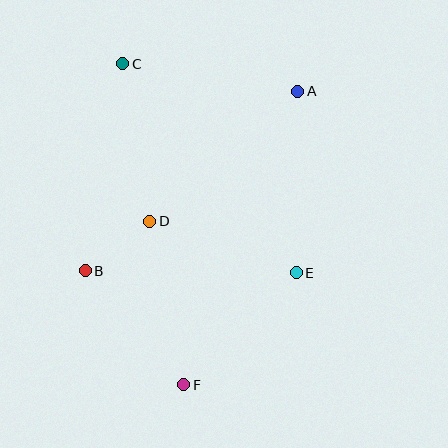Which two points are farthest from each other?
Points C and F are farthest from each other.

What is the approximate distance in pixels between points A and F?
The distance between A and F is approximately 315 pixels.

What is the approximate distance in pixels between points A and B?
The distance between A and B is approximately 278 pixels.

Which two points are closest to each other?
Points B and D are closest to each other.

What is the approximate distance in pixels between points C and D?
The distance between C and D is approximately 160 pixels.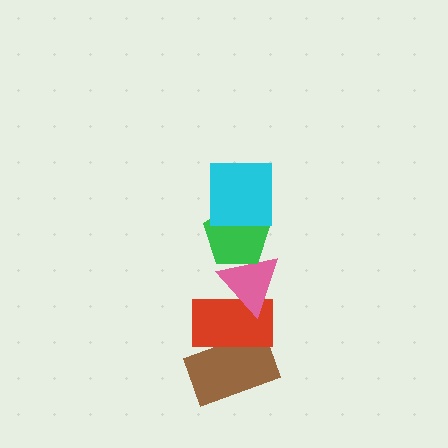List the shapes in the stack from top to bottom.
From top to bottom: the cyan square, the green pentagon, the pink triangle, the red rectangle, the brown rectangle.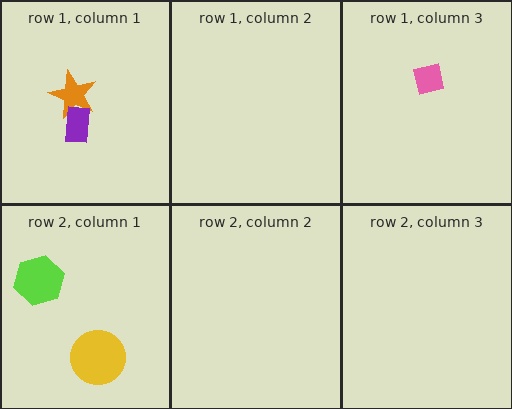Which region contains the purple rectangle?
The row 1, column 1 region.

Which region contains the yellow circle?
The row 2, column 1 region.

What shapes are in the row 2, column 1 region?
The lime hexagon, the yellow circle.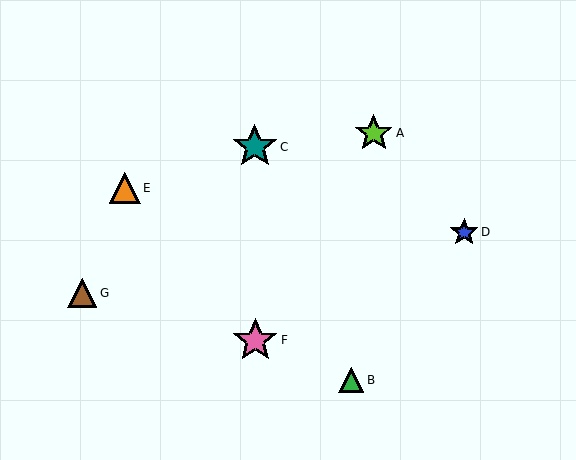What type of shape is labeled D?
Shape D is a blue star.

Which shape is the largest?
The teal star (labeled C) is the largest.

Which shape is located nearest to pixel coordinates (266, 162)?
The teal star (labeled C) at (255, 147) is nearest to that location.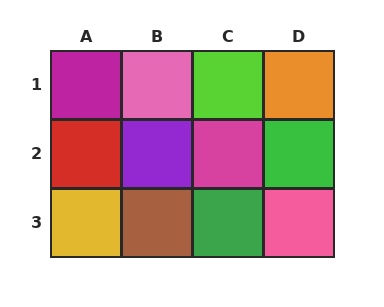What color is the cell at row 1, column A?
Magenta.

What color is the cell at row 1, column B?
Pink.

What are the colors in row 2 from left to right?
Red, purple, magenta, green.